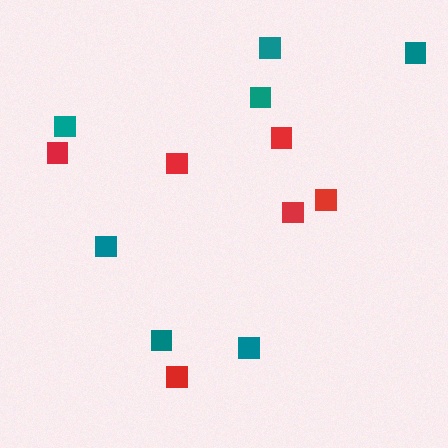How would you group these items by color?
There are 2 groups: one group of red squares (6) and one group of teal squares (7).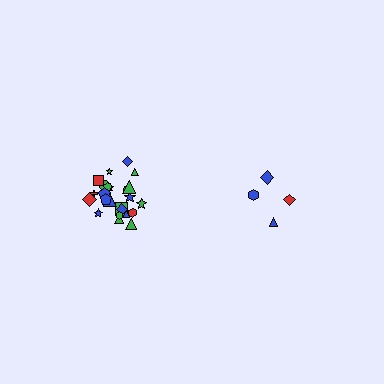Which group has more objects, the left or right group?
The left group.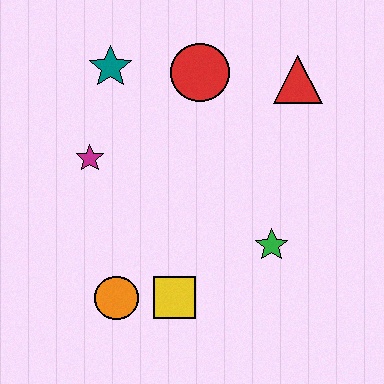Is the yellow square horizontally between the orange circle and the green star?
Yes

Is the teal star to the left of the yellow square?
Yes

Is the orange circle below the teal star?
Yes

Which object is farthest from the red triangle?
The orange circle is farthest from the red triangle.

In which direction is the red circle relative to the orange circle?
The red circle is above the orange circle.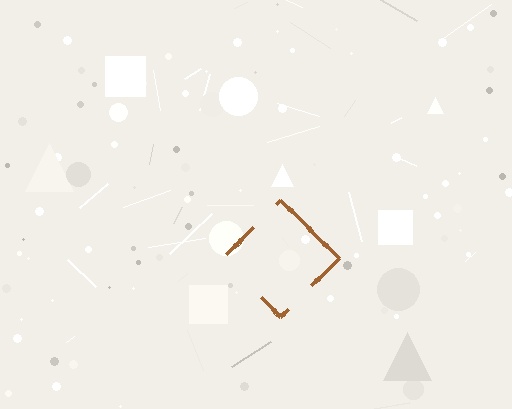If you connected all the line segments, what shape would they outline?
They would outline a diamond.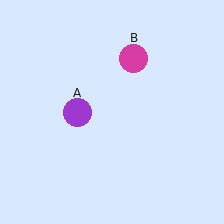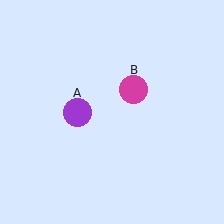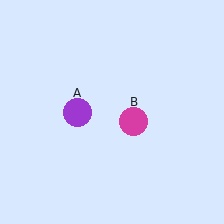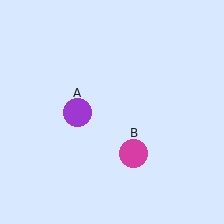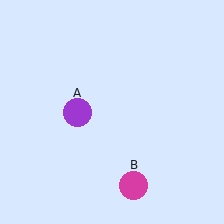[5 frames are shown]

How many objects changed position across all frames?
1 object changed position: magenta circle (object B).